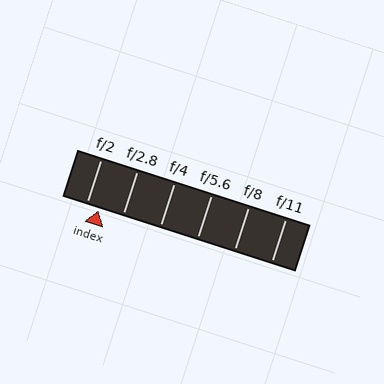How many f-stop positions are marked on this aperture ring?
There are 6 f-stop positions marked.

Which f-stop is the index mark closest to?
The index mark is closest to f/2.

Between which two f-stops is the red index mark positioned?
The index mark is between f/2 and f/2.8.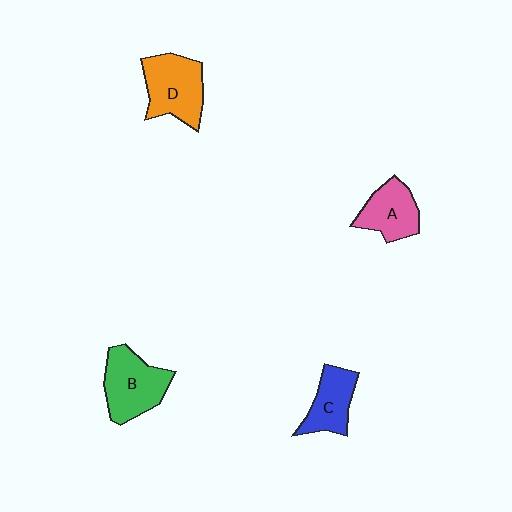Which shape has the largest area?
Shape B (green).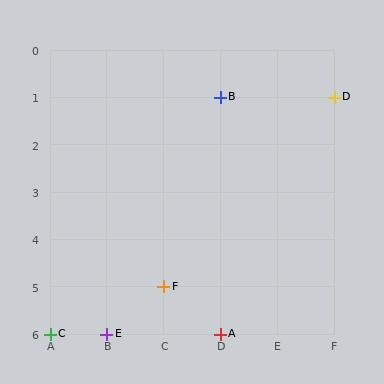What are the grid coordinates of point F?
Point F is at grid coordinates (C, 5).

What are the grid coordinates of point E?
Point E is at grid coordinates (B, 6).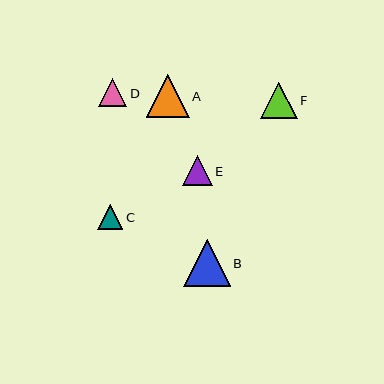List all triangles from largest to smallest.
From largest to smallest: B, A, F, E, D, C.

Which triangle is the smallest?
Triangle C is the smallest with a size of approximately 25 pixels.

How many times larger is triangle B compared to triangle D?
Triangle B is approximately 1.7 times the size of triangle D.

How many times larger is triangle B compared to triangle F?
Triangle B is approximately 1.3 times the size of triangle F.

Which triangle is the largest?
Triangle B is the largest with a size of approximately 47 pixels.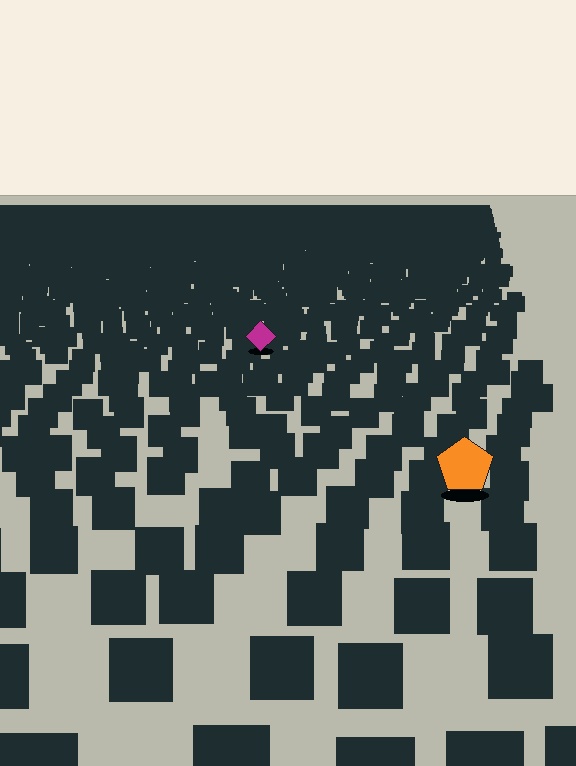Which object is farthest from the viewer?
The magenta diamond is farthest from the viewer. It appears smaller and the ground texture around it is denser.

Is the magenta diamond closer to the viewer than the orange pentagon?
No. The orange pentagon is closer — you can tell from the texture gradient: the ground texture is coarser near it.